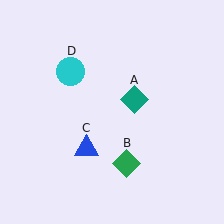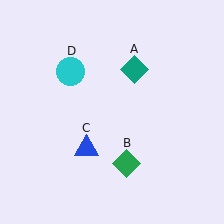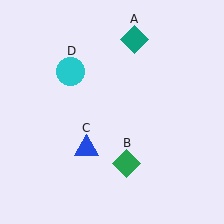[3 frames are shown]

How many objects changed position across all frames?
1 object changed position: teal diamond (object A).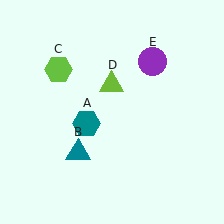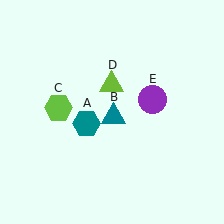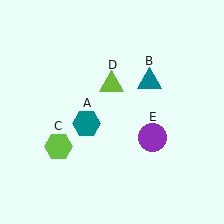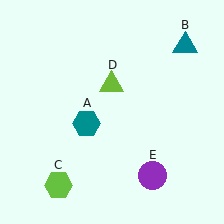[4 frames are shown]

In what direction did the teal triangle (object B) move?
The teal triangle (object B) moved up and to the right.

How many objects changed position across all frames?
3 objects changed position: teal triangle (object B), lime hexagon (object C), purple circle (object E).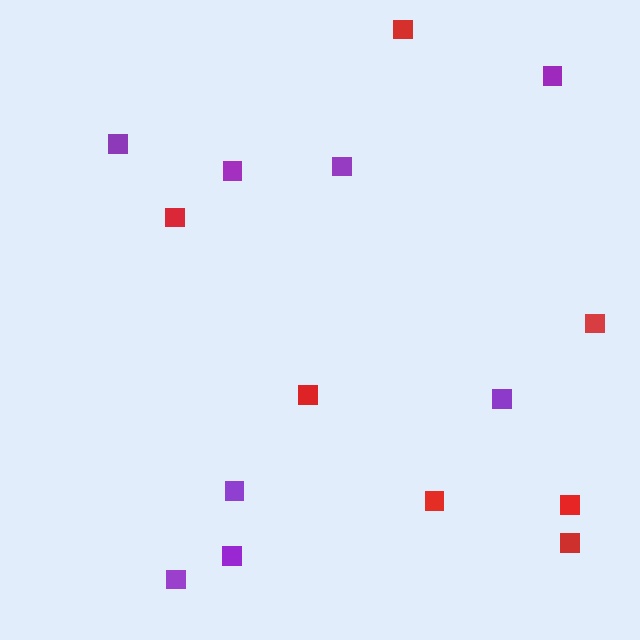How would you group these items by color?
There are 2 groups: one group of purple squares (8) and one group of red squares (7).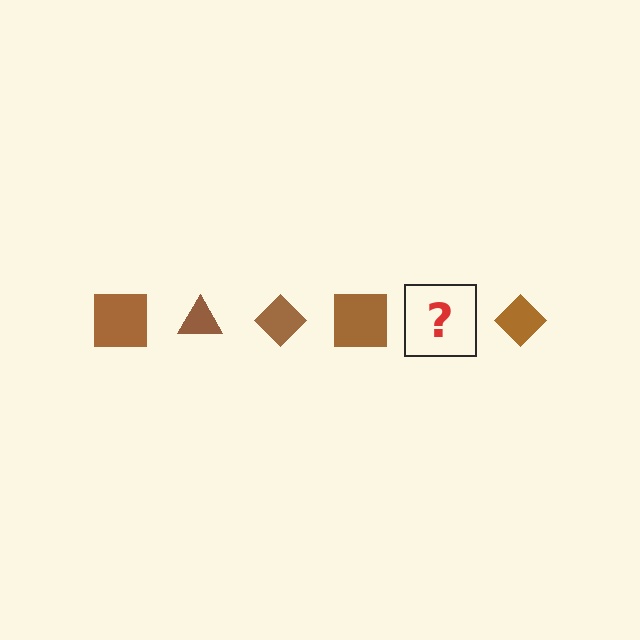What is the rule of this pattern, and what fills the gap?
The rule is that the pattern cycles through square, triangle, diamond shapes in brown. The gap should be filled with a brown triangle.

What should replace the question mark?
The question mark should be replaced with a brown triangle.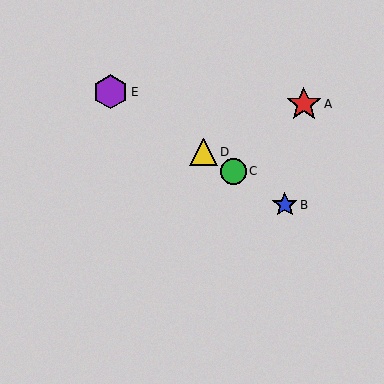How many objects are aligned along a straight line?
4 objects (B, C, D, E) are aligned along a straight line.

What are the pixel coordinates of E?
Object E is at (111, 92).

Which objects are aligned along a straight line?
Objects B, C, D, E are aligned along a straight line.